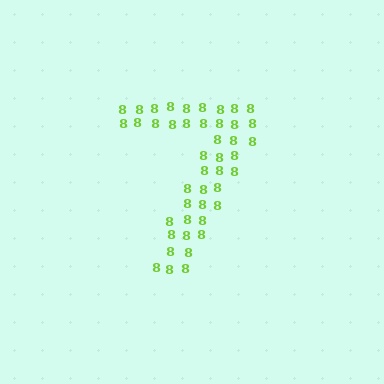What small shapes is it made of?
It is made of small digit 8's.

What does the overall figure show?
The overall figure shows the digit 7.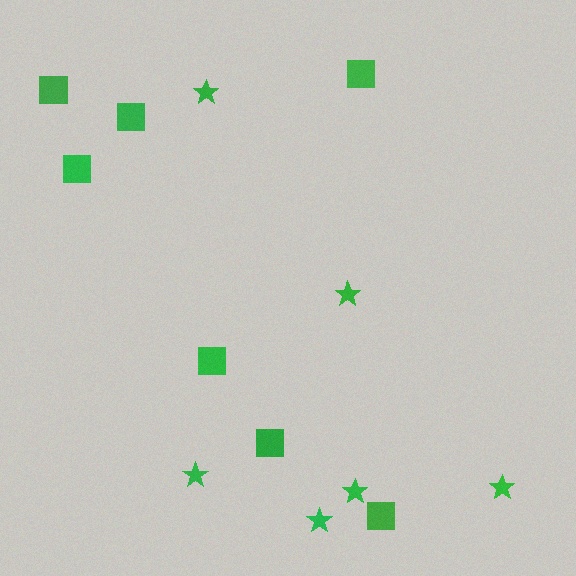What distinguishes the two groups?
There are 2 groups: one group of stars (6) and one group of squares (7).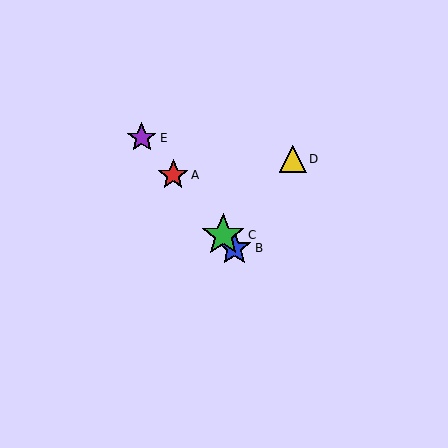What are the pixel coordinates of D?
Object D is at (293, 159).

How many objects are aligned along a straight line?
4 objects (A, B, C, E) are aligned along a straight line.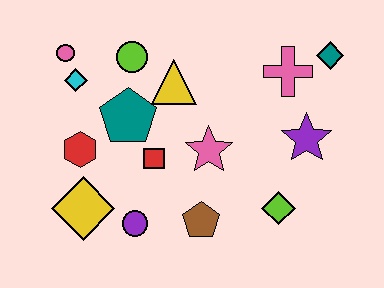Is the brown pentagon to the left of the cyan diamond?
No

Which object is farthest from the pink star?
The pink circle is farthest from the pink star.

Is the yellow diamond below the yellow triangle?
Yes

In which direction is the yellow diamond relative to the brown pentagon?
The yellow diamond is to the left of the brown pentagon.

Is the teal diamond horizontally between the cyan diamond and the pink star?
No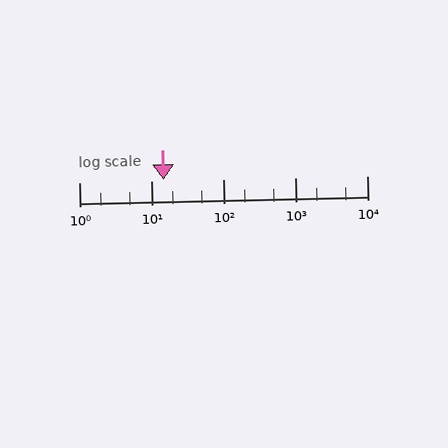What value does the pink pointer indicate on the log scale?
The pointer indicates approximately 15.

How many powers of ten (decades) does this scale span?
The scale spans 4 decades, from 1 to 10000.